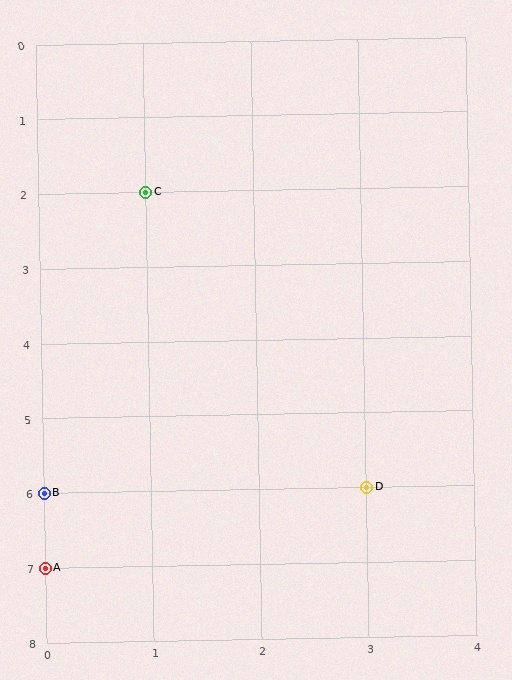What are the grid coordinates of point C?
Point C is at grid coordinates (1, 2).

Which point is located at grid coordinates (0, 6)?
Point B is at (0, 6).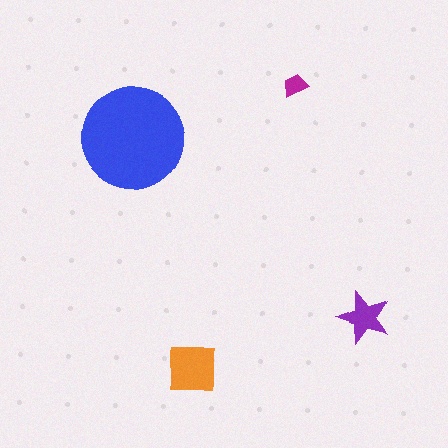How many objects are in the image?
There are 4 objects in the image.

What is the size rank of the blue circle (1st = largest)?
1st.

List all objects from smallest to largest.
The magenta trapezoid, the purple star, the orange square, the blue circle.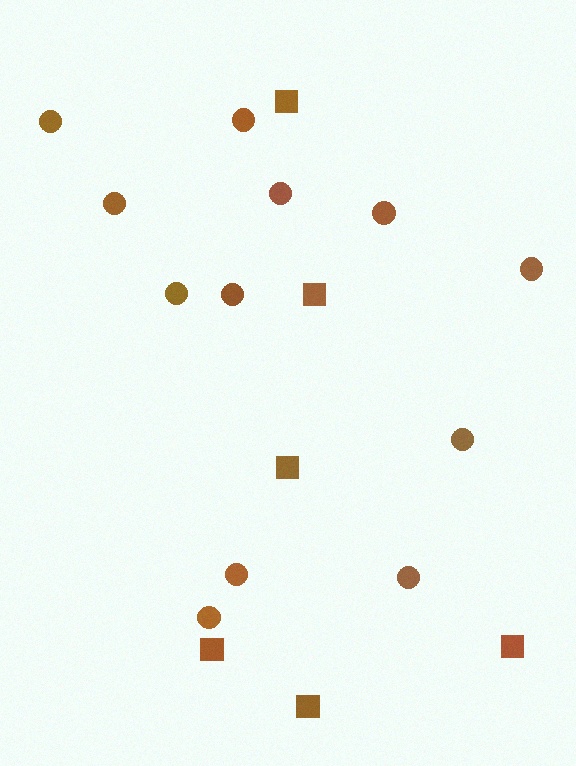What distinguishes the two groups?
There are 2 groups: one group of squares (6) and one group of circles (12).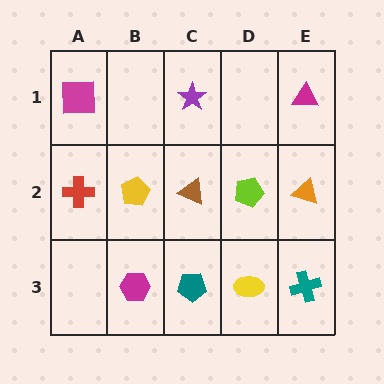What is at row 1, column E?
A magenta triangle.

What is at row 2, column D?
A lime pentagon.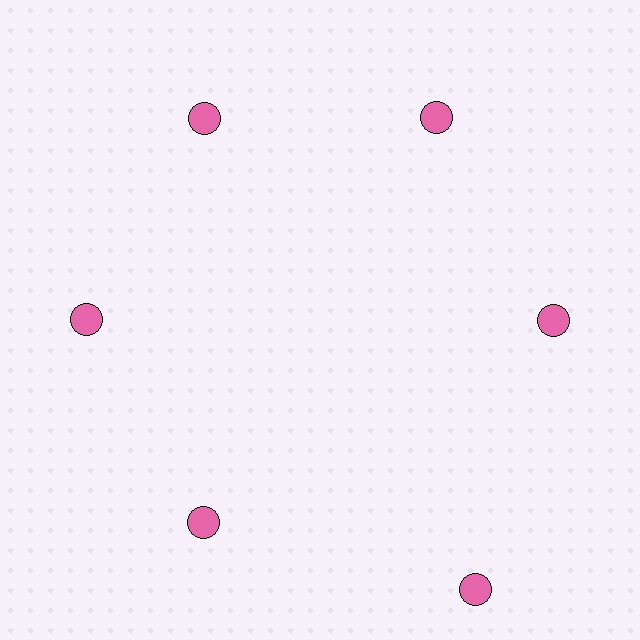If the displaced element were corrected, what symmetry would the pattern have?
It would have 6-fold rotational symmetry — the pattern would map onto itself every 60 degrees.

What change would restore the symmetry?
The symmetry would be restored by moving it inward, back onto the ring so that all 6 circles sit at equal angles and equal distance from the center.